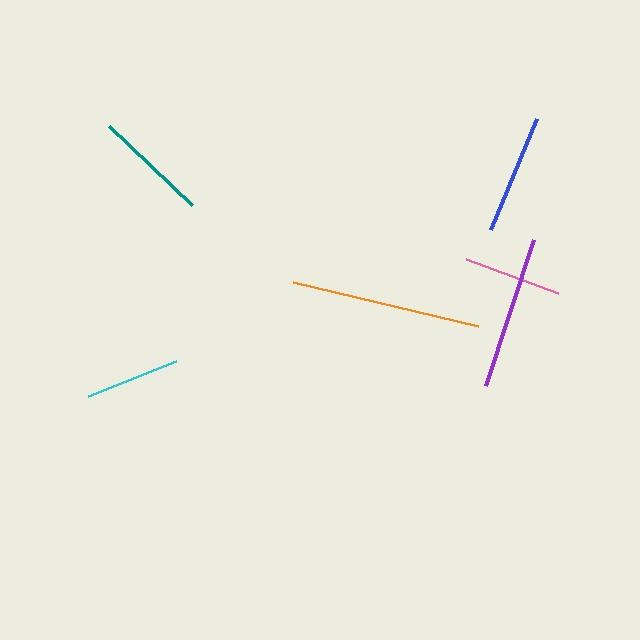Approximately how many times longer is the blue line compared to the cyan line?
The blue line is approximately 1.3 times the length of the cyan line.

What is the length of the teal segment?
The teal segment is approximately 115 pixels long.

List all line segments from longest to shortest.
From longest to shortest: orange, purple, blue, teal, pink, cyan.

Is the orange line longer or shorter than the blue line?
The orange line is longer than the blue line.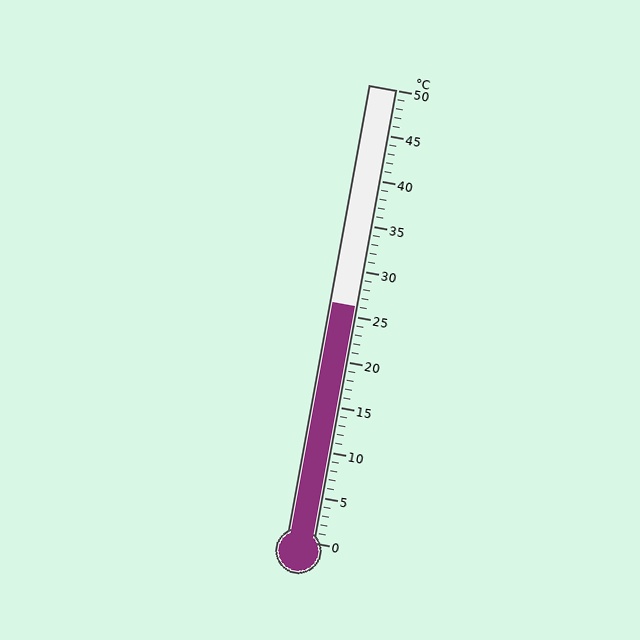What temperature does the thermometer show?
The thermometer shows approximately 26°C.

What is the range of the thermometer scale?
The thermometer scale ranges from 0°C to 50°C.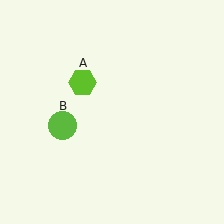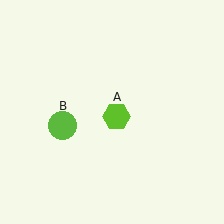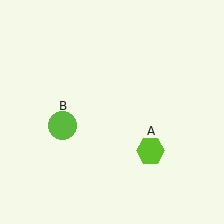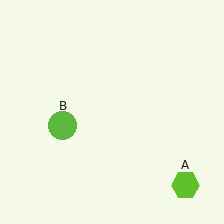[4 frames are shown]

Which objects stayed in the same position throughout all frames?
Lime circle (object B) remained stationary.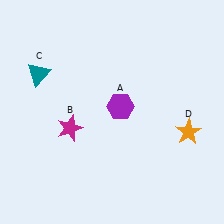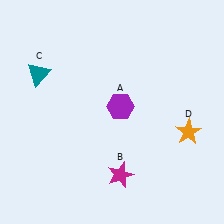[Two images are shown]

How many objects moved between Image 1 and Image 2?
1 object moved between the two images.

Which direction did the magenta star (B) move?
The magenta star (B) moved right.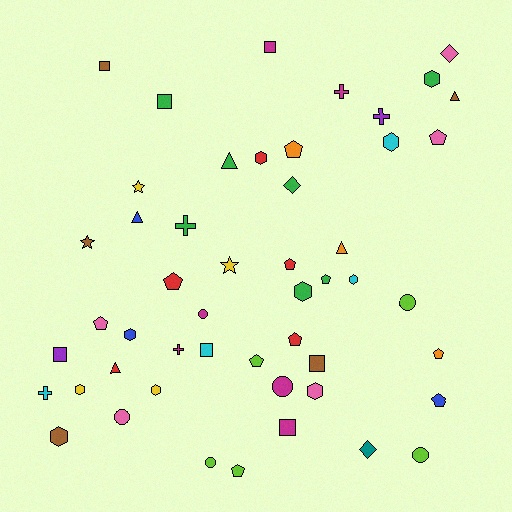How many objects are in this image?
There are 50 objects.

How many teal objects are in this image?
There is 1 teal object.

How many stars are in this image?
There are 3 stars.